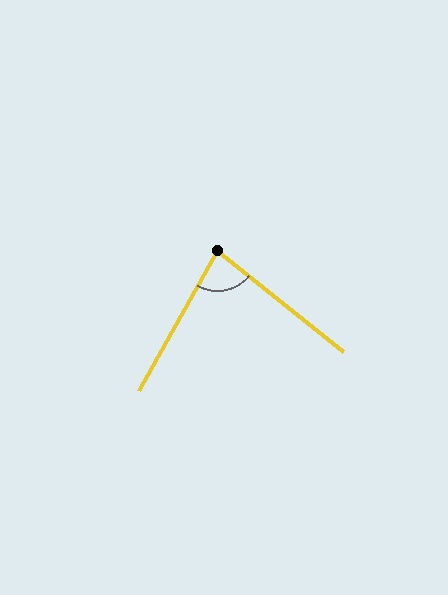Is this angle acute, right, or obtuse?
It is acute.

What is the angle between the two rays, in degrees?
Approximately 81 degrees.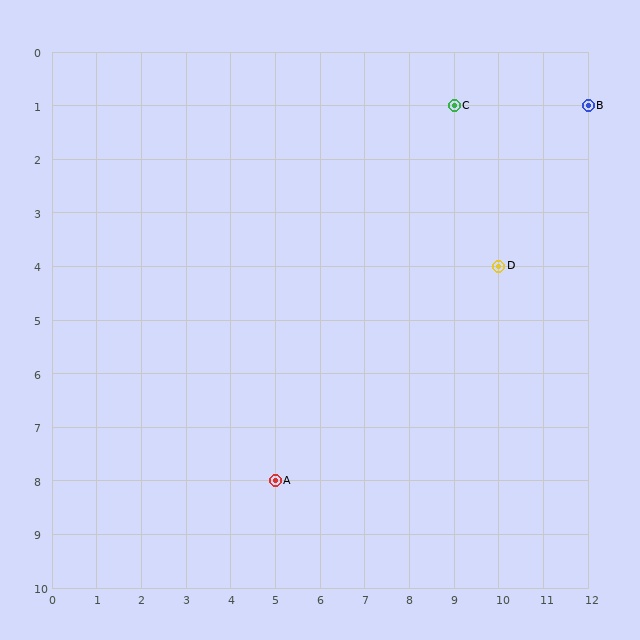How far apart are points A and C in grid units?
Points A and C are 4 columns and 7 rows apart (about 8.1 grid units diagonally).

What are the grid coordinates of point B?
Point B is at grid coordinates (12, 1).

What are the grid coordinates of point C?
Point C is at grid coordinates (9, 1).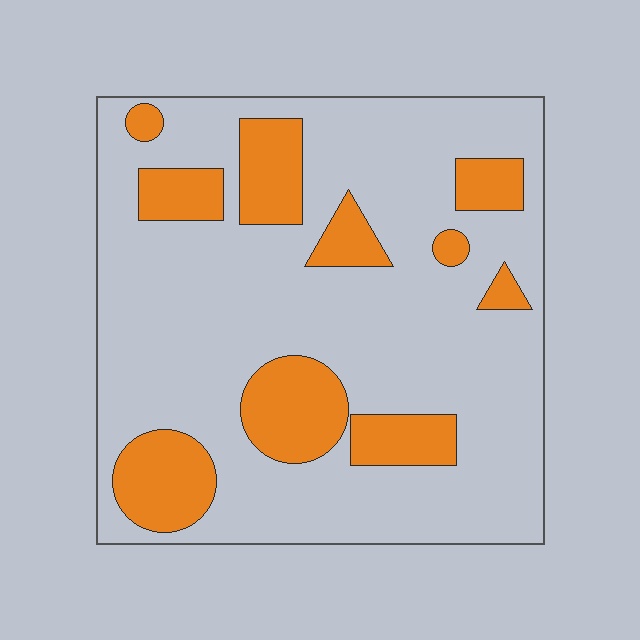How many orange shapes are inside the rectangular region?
10.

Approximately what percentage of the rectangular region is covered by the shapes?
Approximately 25%.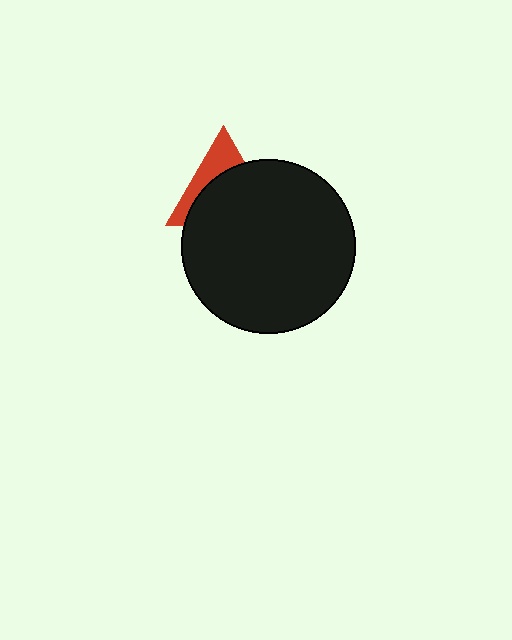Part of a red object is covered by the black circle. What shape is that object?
It is a triangle.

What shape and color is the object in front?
The object in front is a black circle.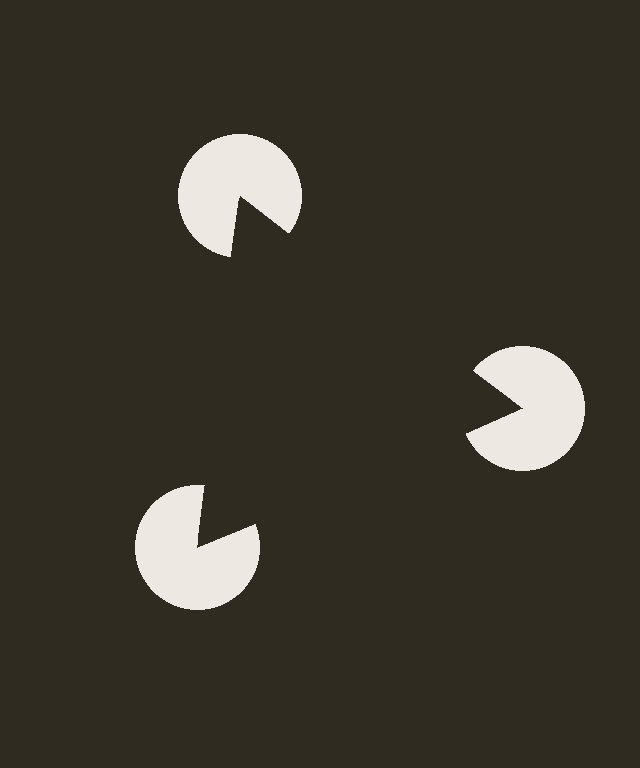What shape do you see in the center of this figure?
An illusory triangle — its edges are inferred from the aligned wedge cuts in the pac-man discs, not physically drawn.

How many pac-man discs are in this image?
There are 3 — one at each vertex of the illusory triangle.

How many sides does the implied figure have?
3 sides.